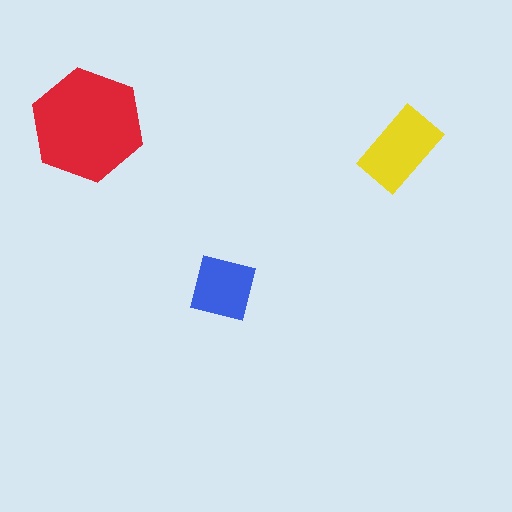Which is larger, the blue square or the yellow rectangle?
The yellow rectangle.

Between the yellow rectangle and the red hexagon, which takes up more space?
The red hexagon.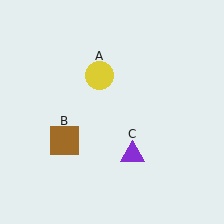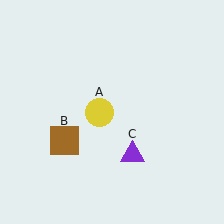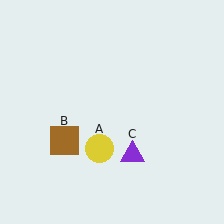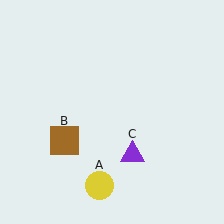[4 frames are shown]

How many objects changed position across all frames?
1 object changed position: yellow circle (object A).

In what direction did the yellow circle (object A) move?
The yellow circle (object A) moved down.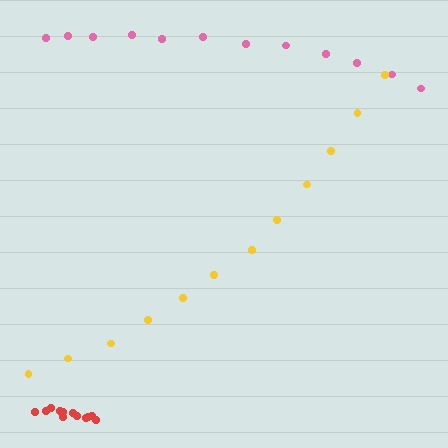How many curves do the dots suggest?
There are 3 distinct paths.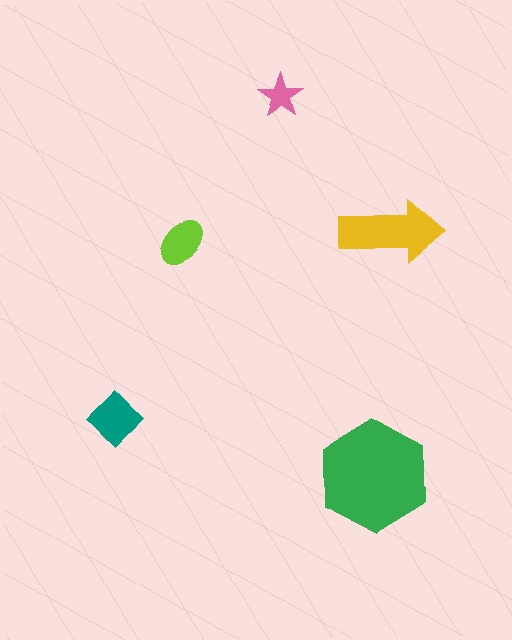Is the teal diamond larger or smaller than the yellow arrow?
Smaller.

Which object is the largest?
The green hexagon.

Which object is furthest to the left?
The teal diamond is leftmost.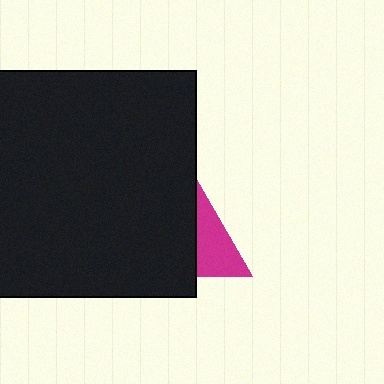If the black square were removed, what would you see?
You would see the complete magenta triangle.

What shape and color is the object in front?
The object in front is a black square.